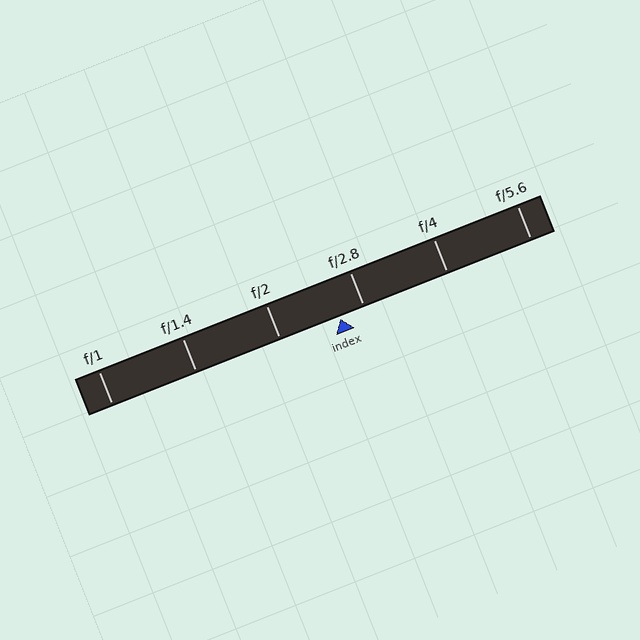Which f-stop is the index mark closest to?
The index mark is closest to f/2.8.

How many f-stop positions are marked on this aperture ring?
There are 6 f-stop positions marked.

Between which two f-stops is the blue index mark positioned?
The index mark is between f/2 and f/2.8.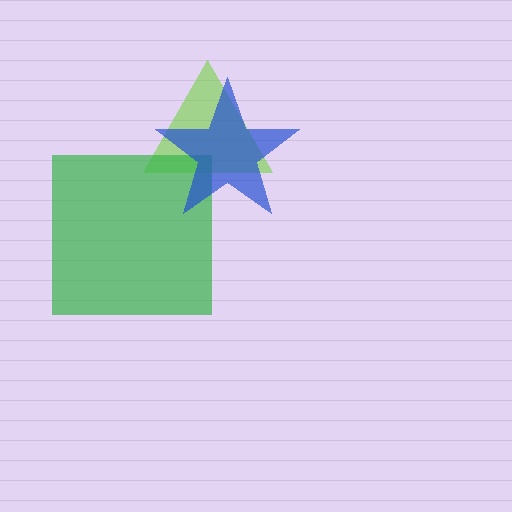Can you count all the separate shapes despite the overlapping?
Yes, there are 3 separate shapes.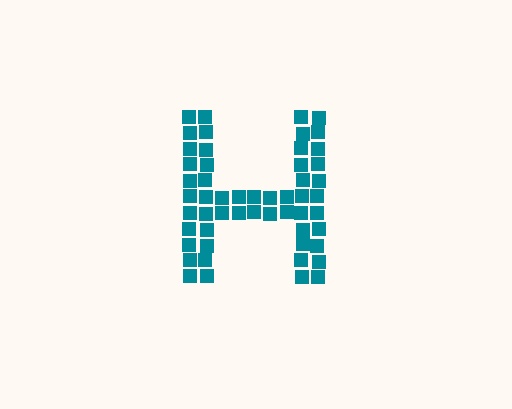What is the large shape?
The large shape is the letter H.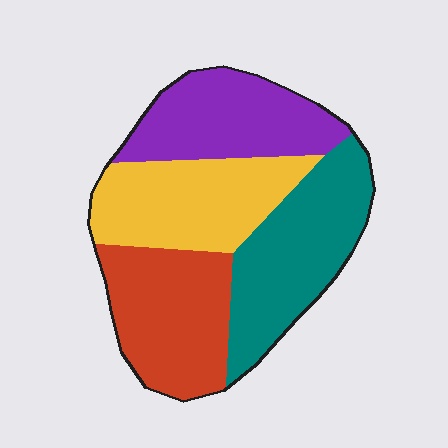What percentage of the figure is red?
Red covers roughly 25% of the figure.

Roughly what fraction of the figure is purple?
Purple covers 23% of the figure.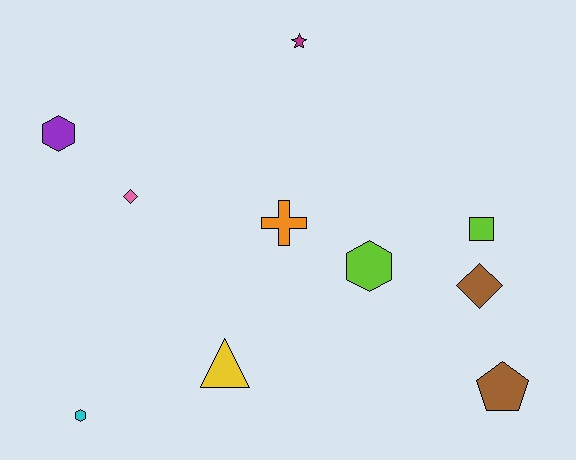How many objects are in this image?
There are 10 objects.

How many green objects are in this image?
There are no green objects.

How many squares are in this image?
There is 1 square.